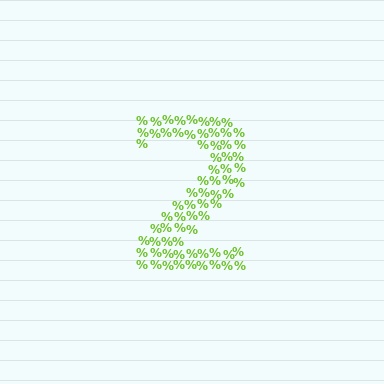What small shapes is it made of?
It is made of small percent signs.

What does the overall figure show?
The overall figure shows the digit 2.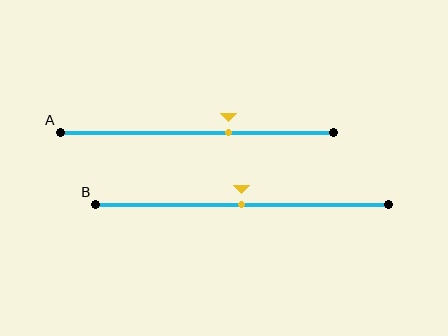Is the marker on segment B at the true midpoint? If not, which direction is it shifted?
Yes, the marker on segment B is at the true midpoint.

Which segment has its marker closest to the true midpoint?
Segment B has its marker closest to the true midpoint.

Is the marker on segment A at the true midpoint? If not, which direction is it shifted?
No, the marker on segment A is shifted to the right by about 11% of the segment length.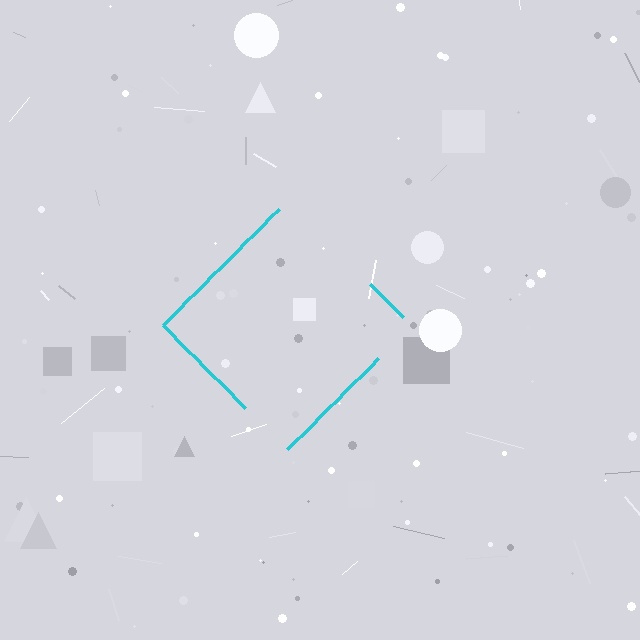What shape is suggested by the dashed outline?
The dashed outline suggests a diamond.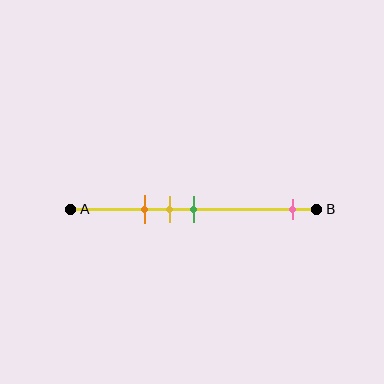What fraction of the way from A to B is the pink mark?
The pink mark is approximately 90% (0.9) of the way from A to B.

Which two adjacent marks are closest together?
The yellow and green marks are the closest adjacent pair.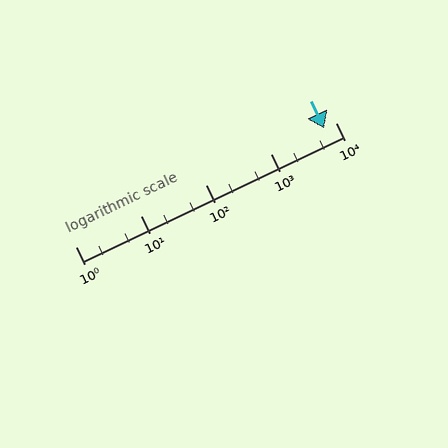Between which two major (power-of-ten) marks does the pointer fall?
The pointer is between 1000 and 10000.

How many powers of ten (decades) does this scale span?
The scale spans 4 decades, from 1 to 10000.